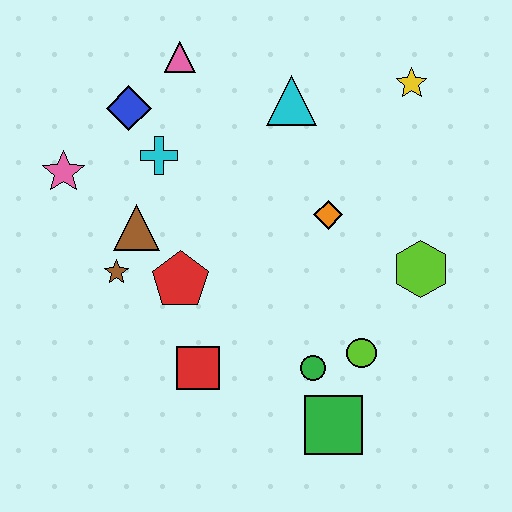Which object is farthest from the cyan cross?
The green square is farthest from the cyan cross.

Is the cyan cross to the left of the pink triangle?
Yes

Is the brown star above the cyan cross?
No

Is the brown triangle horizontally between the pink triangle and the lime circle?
No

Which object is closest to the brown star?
The brown triangle is closest to the brown star.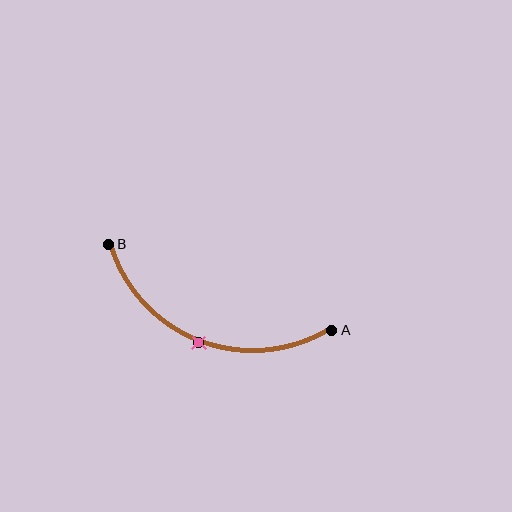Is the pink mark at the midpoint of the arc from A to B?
Yes. The pink mark lies on the arc at equal arc-length from both A and B — it is the arc midpoint.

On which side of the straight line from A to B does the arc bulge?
The arc bulges below the straight line connecting A and B.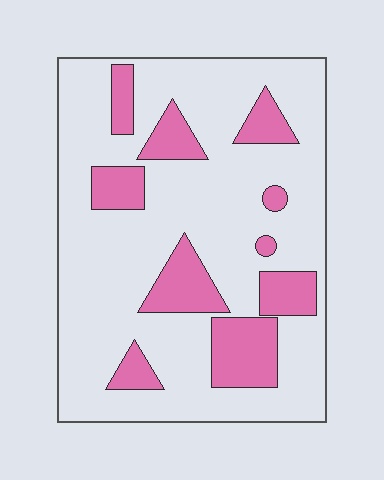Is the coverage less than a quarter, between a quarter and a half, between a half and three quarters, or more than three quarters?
Less than a quarter.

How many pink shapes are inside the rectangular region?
10.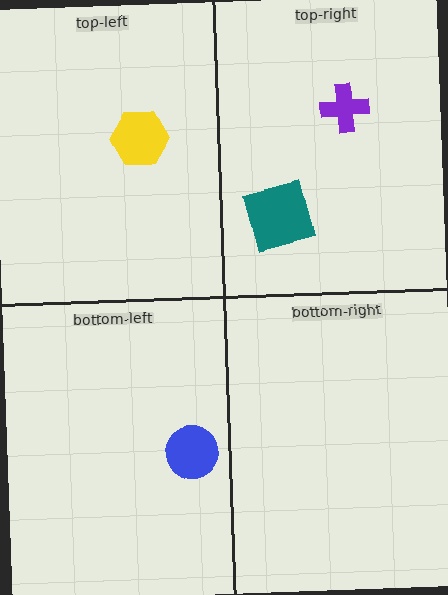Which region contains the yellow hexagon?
The top-left region.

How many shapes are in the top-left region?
1.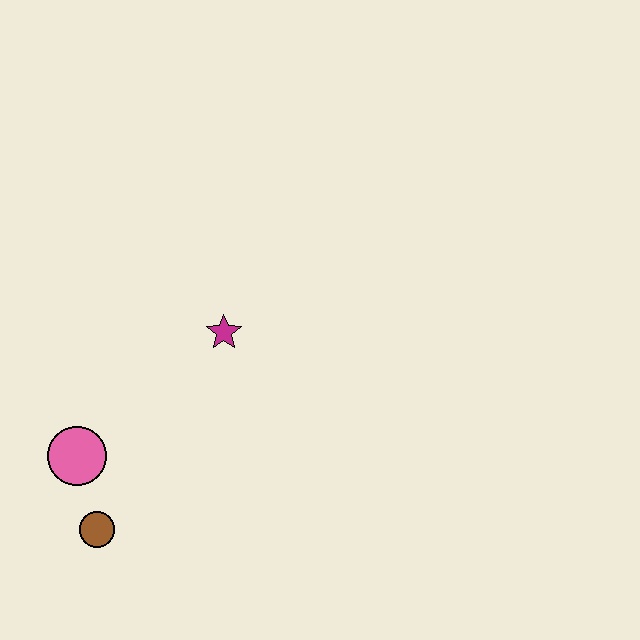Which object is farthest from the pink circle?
The magenta star is farthest from the pink circle.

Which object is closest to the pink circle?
The brown circle is closest to the pink circle.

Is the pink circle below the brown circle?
No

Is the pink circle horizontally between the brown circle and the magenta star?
No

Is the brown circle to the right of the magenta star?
No